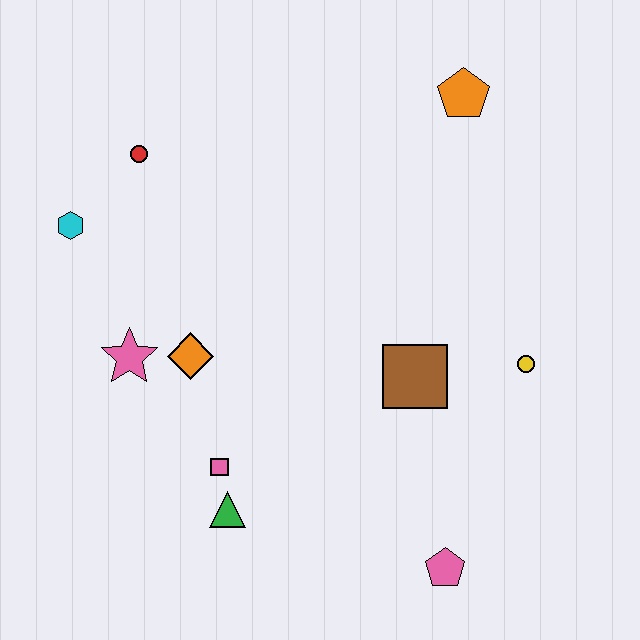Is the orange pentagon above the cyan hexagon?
Yes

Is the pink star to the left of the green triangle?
Yes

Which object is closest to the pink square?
The green triangle is closest to the pink square.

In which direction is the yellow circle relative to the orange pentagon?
The yellow circle is below the orange pentagon.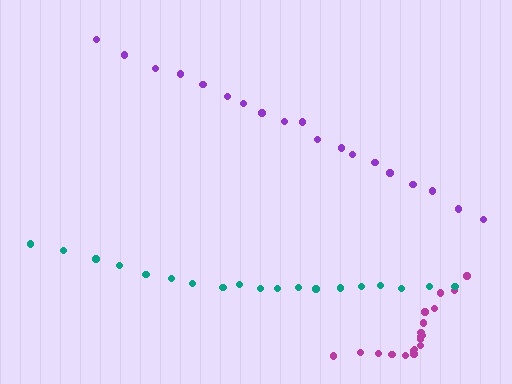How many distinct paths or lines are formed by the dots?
There are 3 distinct paths.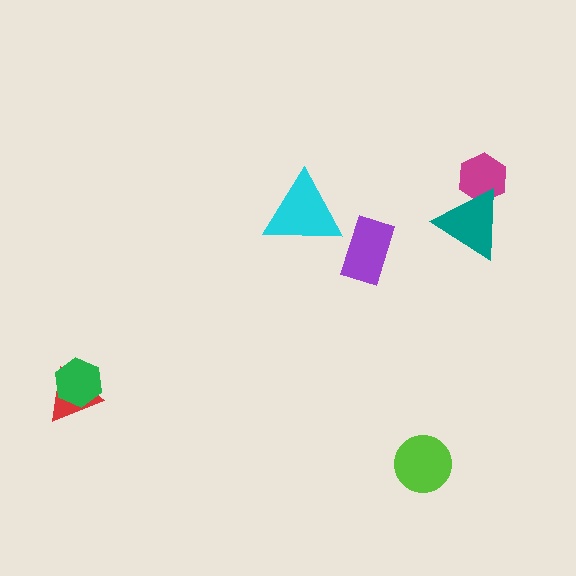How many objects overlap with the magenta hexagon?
1 object overlaps with the magenta hexagon.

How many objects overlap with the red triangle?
1 object overlaps with the red triangle.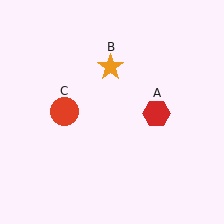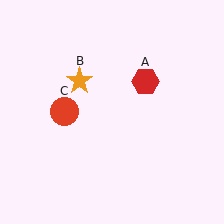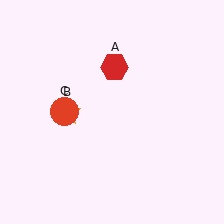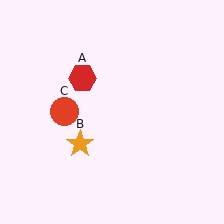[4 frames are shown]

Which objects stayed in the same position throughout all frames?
Red circle (object C) remained stationary.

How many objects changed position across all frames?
2 objects changed position: red hexagon (object A), orange star (object B).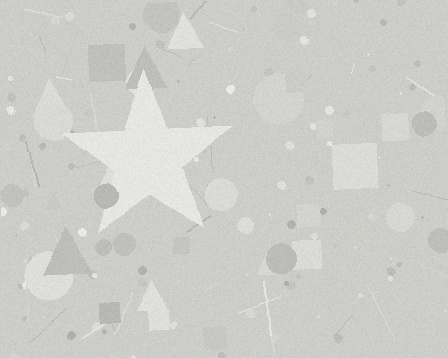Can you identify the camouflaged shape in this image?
The camouflaged shape is a star.